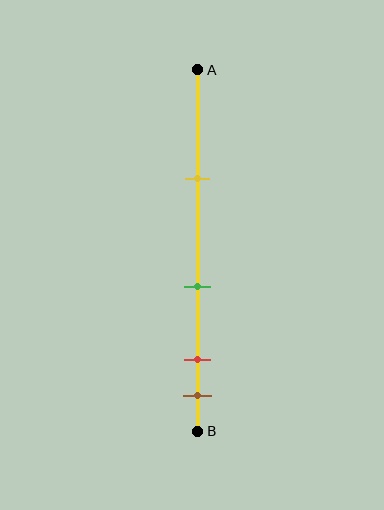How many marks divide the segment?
There are 4 marks dividing the segment.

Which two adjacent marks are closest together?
The red and brown marks are the closest adjacent pair.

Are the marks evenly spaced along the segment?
No, the marks are not evenly spaced.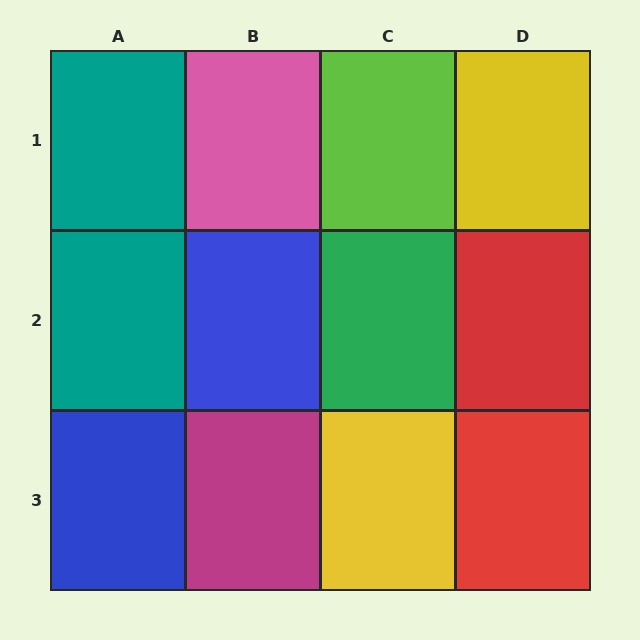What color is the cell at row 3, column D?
Red.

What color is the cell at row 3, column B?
Magenta.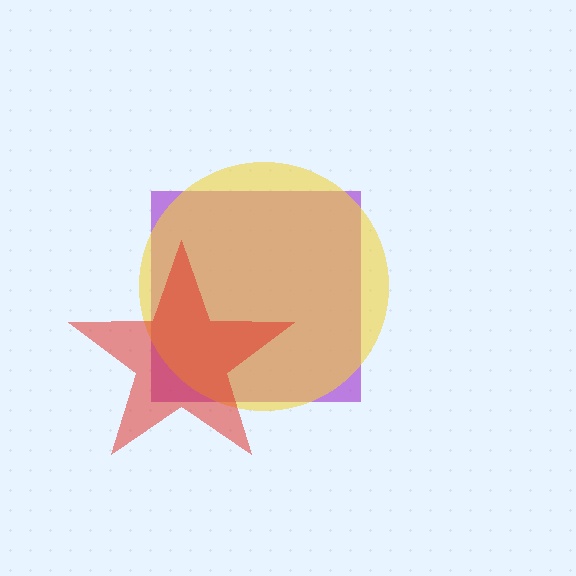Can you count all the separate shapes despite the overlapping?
Yes, there are 3 separate shapes.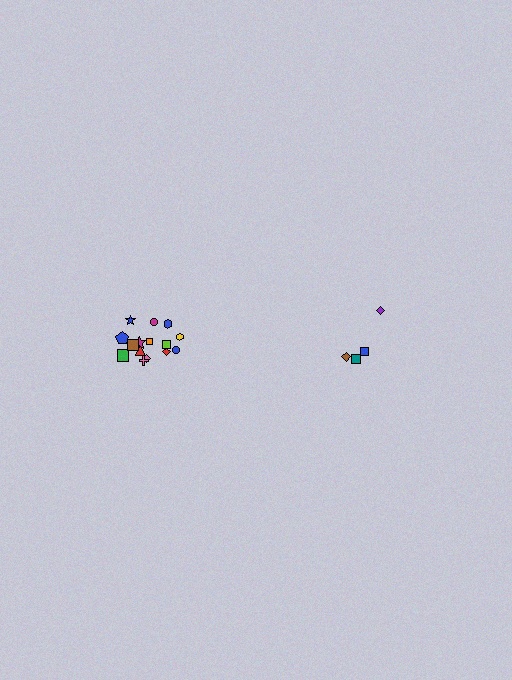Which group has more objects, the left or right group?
The left group.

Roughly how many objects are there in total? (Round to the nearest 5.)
Roughly 20 objects in total.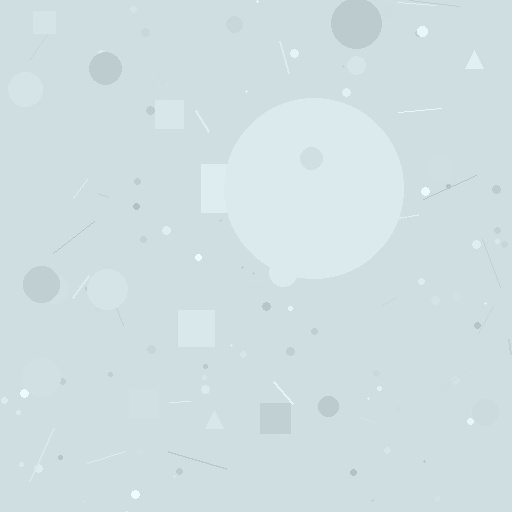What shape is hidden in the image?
A circle is hidden in the image.